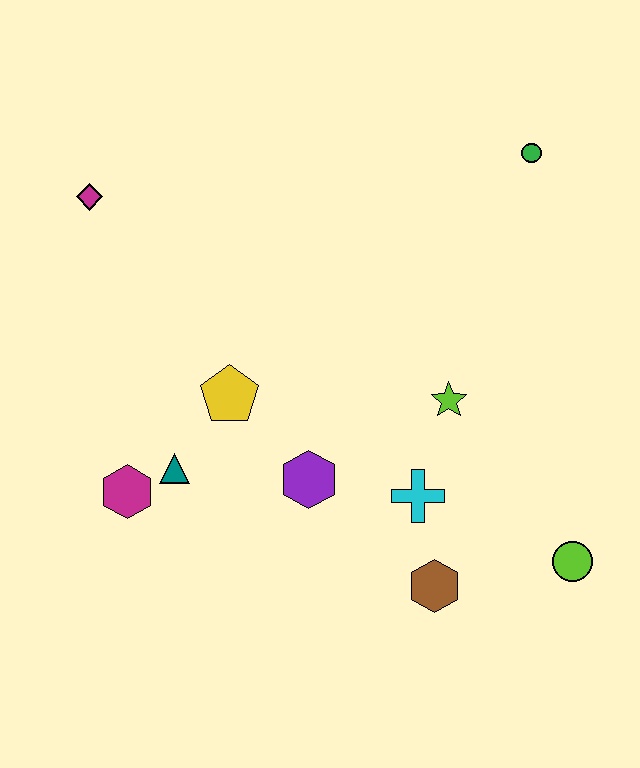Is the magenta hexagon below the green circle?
Yes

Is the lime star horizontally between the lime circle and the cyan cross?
Yes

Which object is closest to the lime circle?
The brown hexagon is closest to the lime circle.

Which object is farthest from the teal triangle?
The green circle is farthest from the teal triangle.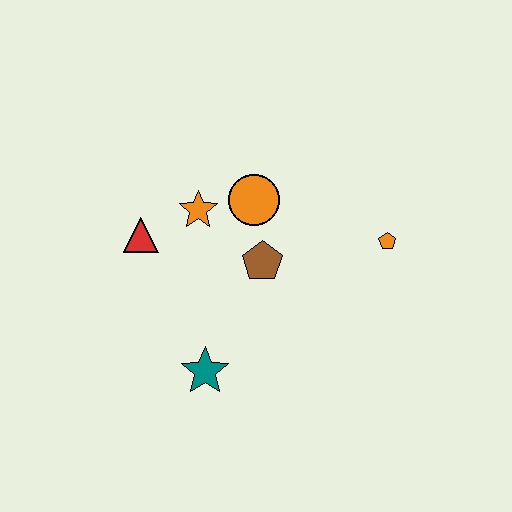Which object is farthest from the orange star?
The orange pentagon is farthest from the orange star.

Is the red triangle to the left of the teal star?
Yes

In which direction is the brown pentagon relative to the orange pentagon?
The brown pentagon is to the left of the orange pentagon.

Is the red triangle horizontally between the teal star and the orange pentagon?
No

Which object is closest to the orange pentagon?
The brown pentagon is closest to the orange pentagon.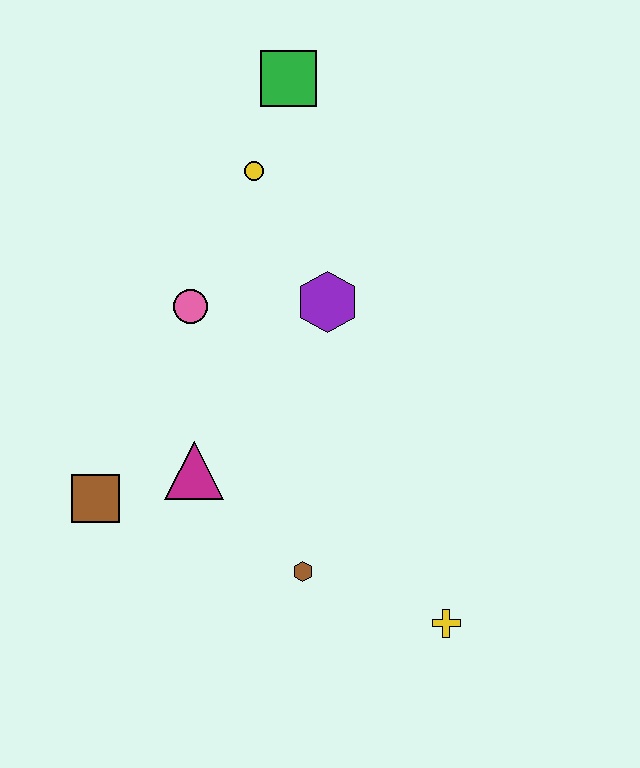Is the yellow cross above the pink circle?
No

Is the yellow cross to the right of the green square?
Yes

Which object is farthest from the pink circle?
The yellow cross is farthest from the pink circle.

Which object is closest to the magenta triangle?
The brown square is closest to the magenta triangle.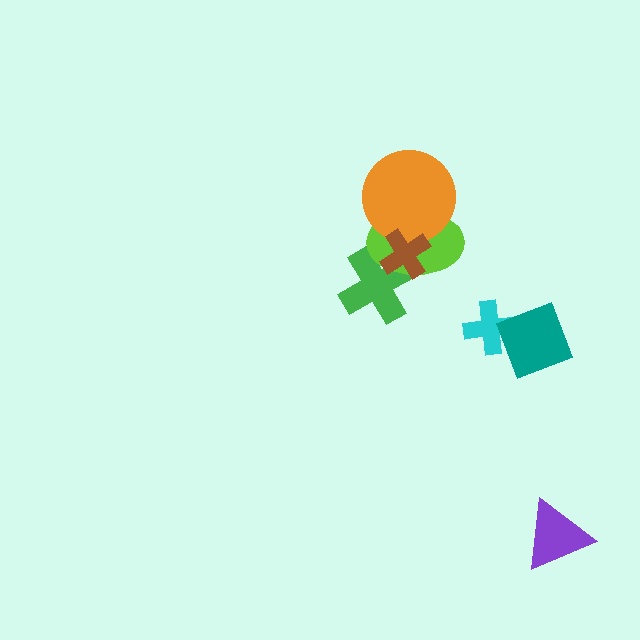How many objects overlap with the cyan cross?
1 object overlaps with the cyan cross.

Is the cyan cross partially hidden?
Yes, it is partially covered by another shape.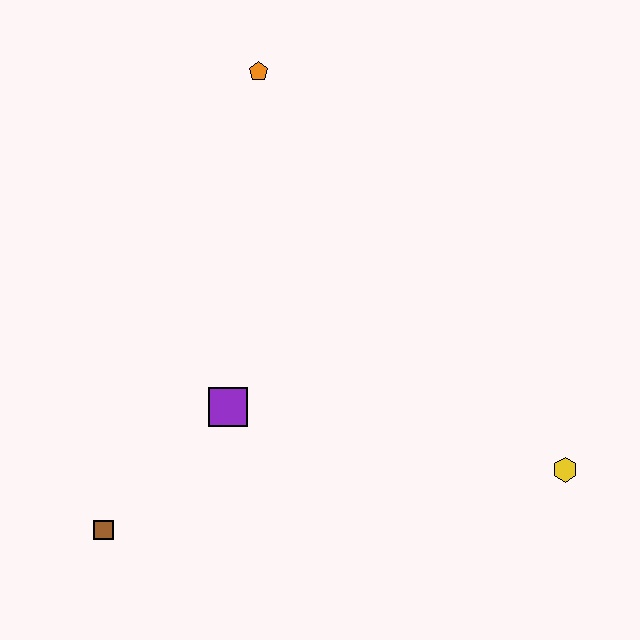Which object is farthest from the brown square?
The orange pentagon is farthest from the brown square.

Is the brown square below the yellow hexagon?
Yes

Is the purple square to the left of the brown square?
No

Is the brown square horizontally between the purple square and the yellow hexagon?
No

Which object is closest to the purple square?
The brown square is closest to the purple square.